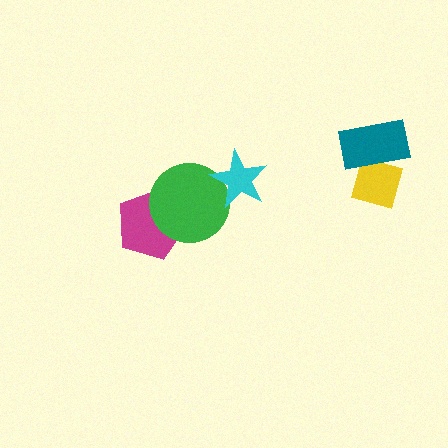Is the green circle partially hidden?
Yes, it is partially covered by another shape.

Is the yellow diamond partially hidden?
Yes, it is partially covered by another shape.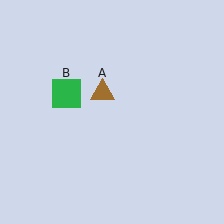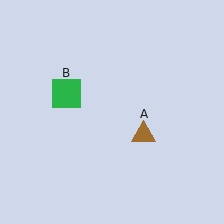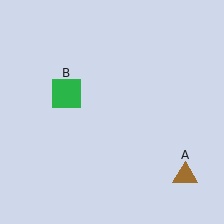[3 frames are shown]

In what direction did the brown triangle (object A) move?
The brown triangle (object A) moved down and to the right.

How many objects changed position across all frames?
1 object changed position: brown triangle (object A).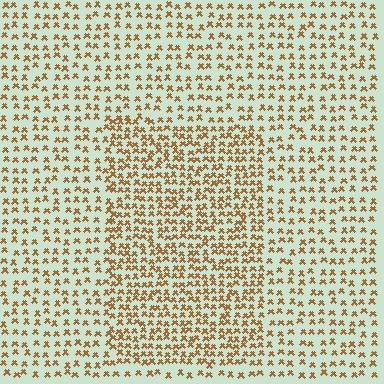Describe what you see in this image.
The image contains small brown elements arranged at two different densities. A rectangle-shaped region is visible where the elements are more densely packed than the surrounding area.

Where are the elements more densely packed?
The elements are more densely packed inside the rectangle boundary.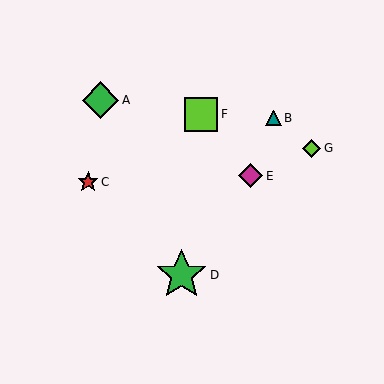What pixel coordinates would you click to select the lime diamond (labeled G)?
Click at (312, 148) to select the lime diamond G.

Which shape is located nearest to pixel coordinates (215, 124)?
The lime square (labeled F) at (201, 114) is nearest to that location.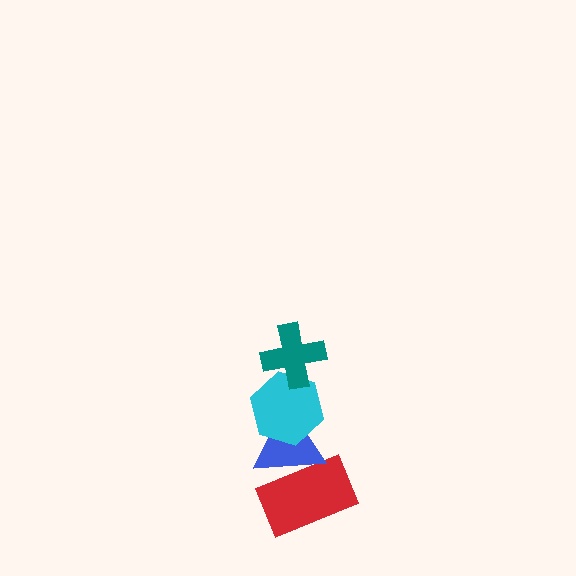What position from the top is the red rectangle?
The red rectangle is 4th from the top.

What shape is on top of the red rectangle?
The blue triangle is on top of the red rectangle.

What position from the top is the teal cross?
The teal cross is 1st from the top.